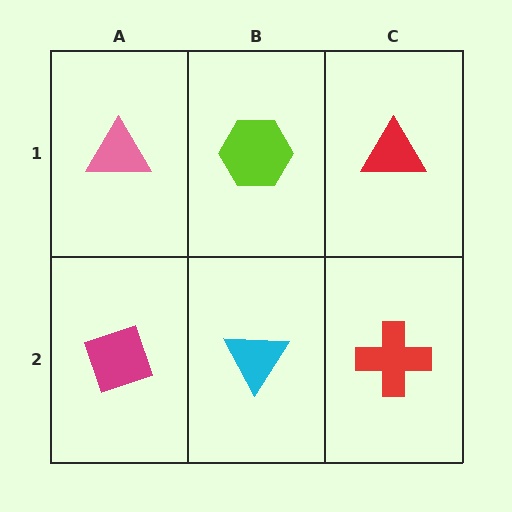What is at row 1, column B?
A lime hexagon.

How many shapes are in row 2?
3 shapes.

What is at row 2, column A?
A magenta diamond.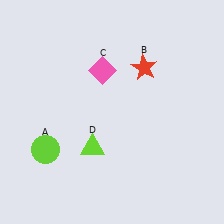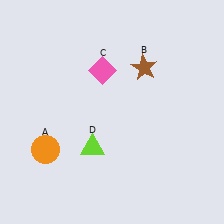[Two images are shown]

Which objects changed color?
A changed from lime to orange. B changed from red to brown.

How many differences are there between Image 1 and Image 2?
There are 2 differences between the two images.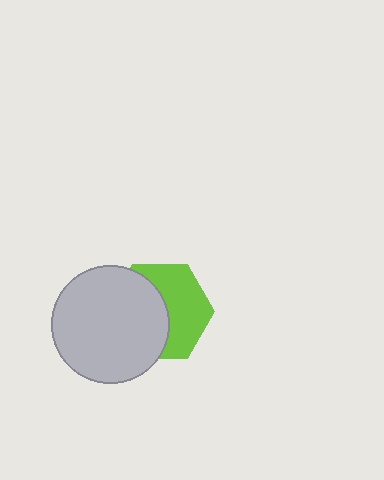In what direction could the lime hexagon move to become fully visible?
The lime hexagon could move right. That would shift it out from behind the light gray circle entirely.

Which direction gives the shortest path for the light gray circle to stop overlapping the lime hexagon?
Moving left gives the shortest separation.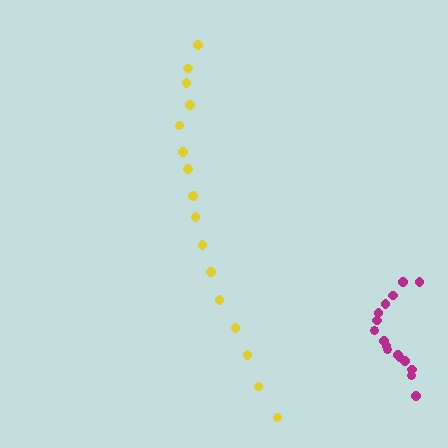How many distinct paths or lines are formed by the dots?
There are 2 distinct paths.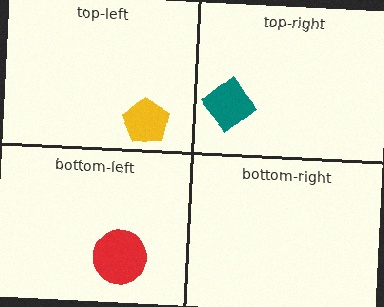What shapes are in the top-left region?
The yellow pentagon.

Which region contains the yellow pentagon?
The top-left region.